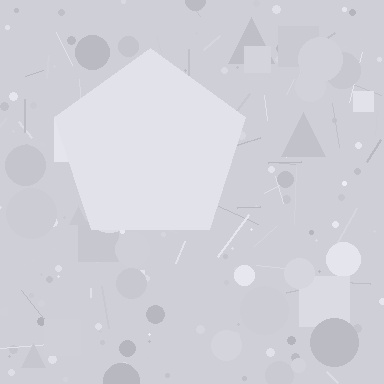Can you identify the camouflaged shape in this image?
The camouflaged shape is a pentagon.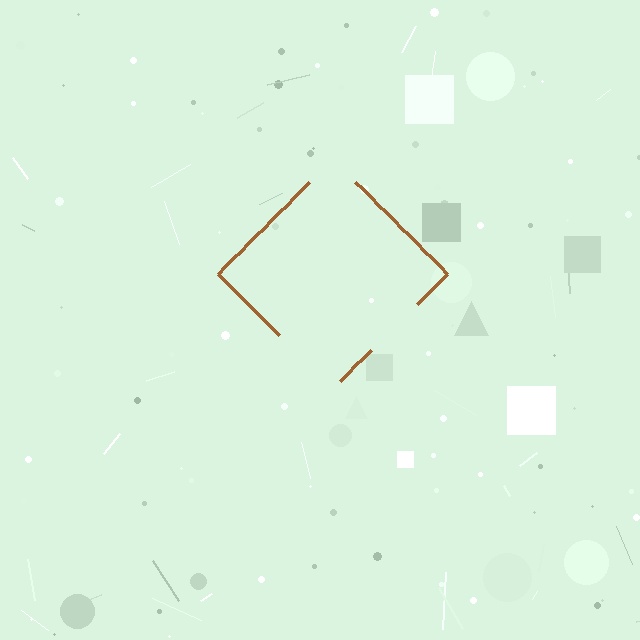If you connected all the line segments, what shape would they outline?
They would outline a diamond.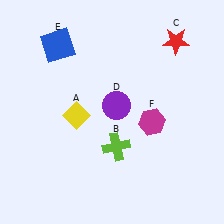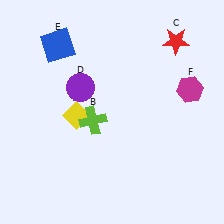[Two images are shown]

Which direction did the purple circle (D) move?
The purple circle (D) moved left.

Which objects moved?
The objects that moved are: the lime cross (B), the purple circle (D), the magenta hexagon (F).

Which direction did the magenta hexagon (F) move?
The magenta hexagon (F) moved right.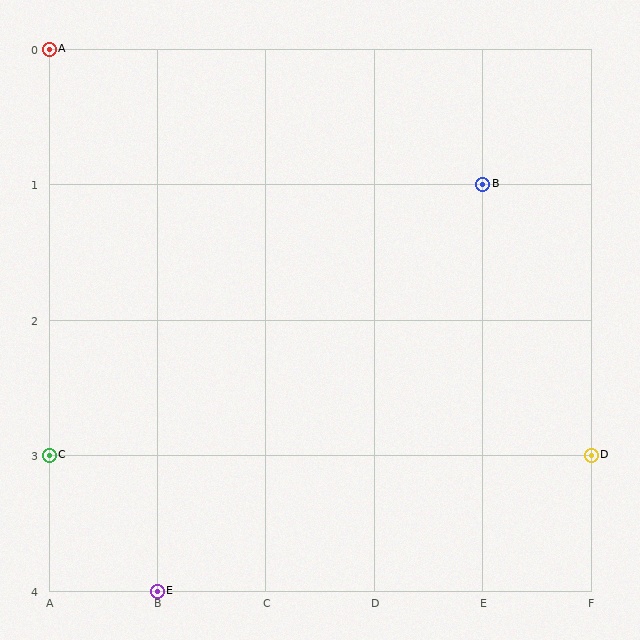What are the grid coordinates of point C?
Point C is at grid coordinates (A, 3).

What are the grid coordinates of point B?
Point B is at grid coordinates (E, 1).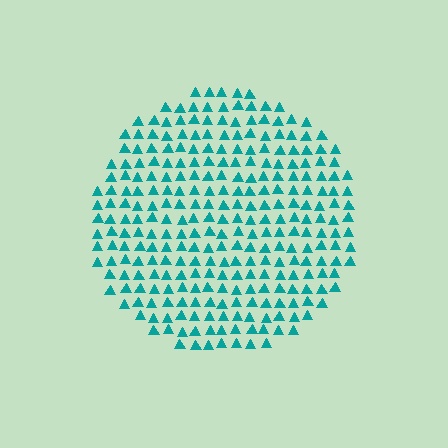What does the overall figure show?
The overall figure shows a circle.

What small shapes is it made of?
It is made of small triangles.